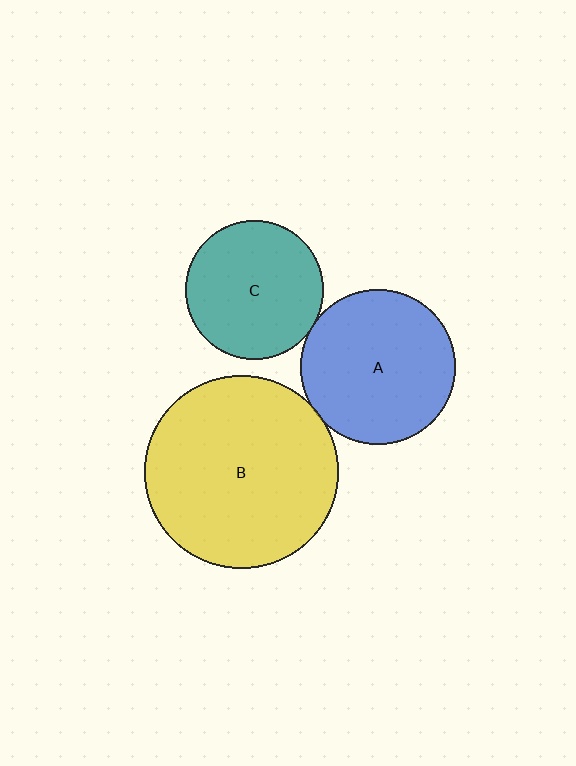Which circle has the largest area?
Circle B (yellow).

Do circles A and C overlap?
Yes.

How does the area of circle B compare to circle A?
Approximately 1.6 times.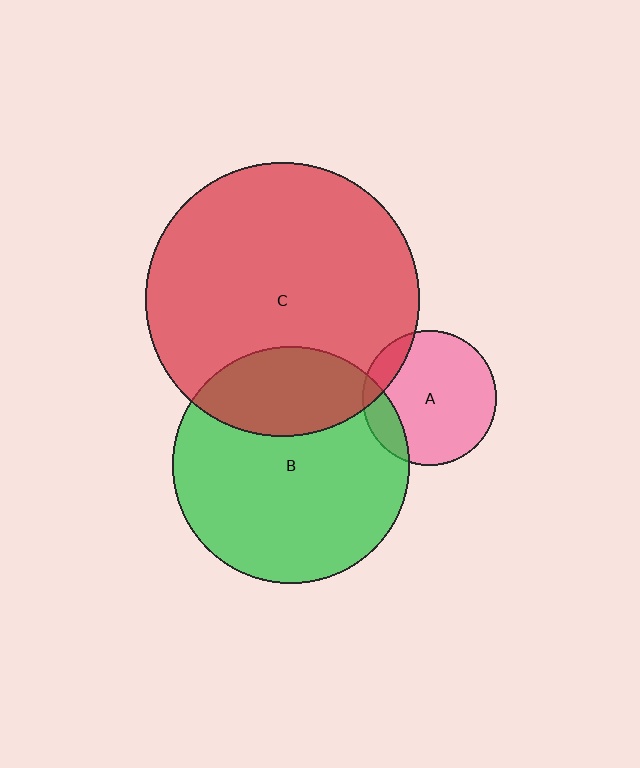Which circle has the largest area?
Circle C (red).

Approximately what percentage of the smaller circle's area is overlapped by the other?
Approximately 10%.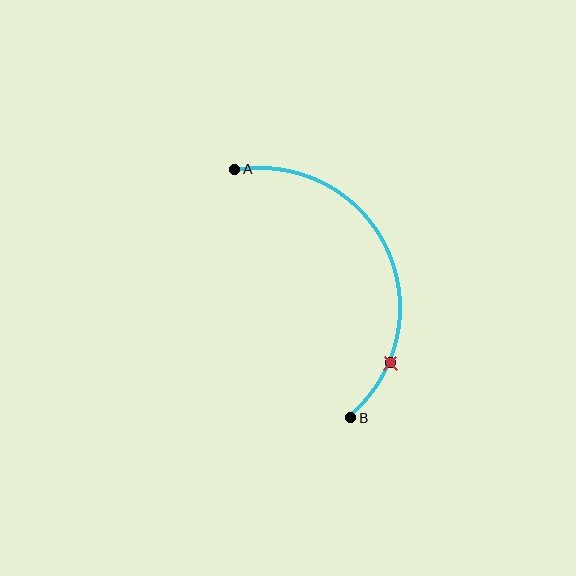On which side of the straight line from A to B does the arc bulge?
The arc bulges to the right of the straight line connecting A and B.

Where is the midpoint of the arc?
The arc midpoint is the point on the curve farthest from the straight line joining A and B. It sits to the right of that line.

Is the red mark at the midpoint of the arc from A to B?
No. The red mark lies on the arc but is closer to endpoint B. The arc midpoint would be at the point on the curve equidistant along the arc from both A and B.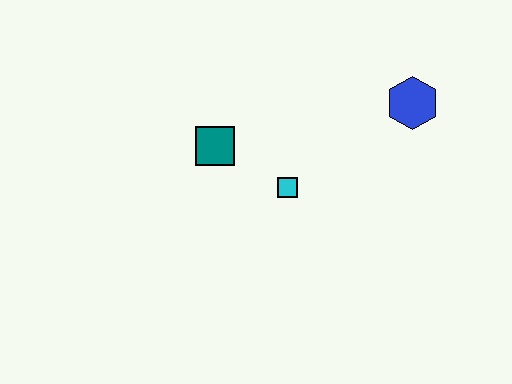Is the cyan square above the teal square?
No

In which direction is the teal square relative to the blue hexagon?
The teal square is to the left of the blue hexagon.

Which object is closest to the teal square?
The cyan square is closest to the teal square.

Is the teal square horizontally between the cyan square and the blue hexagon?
No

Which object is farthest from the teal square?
The blue hexagon is farthest from the teal square.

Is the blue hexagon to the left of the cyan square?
No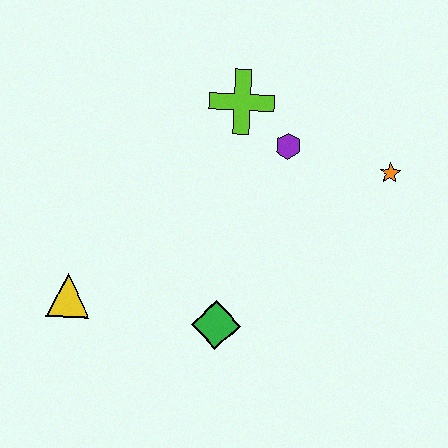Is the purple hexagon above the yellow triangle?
Yes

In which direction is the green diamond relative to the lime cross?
The green diamond is below the lime cross.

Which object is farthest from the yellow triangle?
The orange star is farthest from the yellow triangle.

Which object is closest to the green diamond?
The yellow triangle is closest to the green diamond.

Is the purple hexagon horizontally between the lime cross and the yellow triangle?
No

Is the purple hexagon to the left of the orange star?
Yes